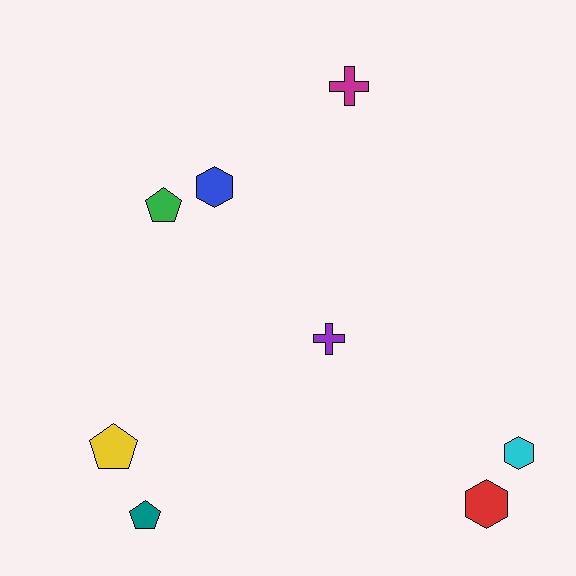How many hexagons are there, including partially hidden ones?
There are 3 hexagons.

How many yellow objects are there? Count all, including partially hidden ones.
There is 1 yellow object.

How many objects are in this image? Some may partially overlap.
There are 8 objects.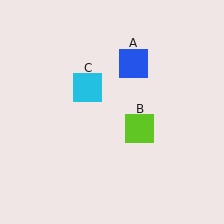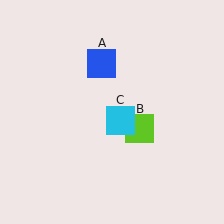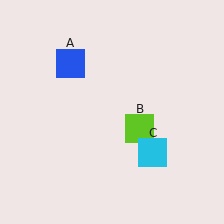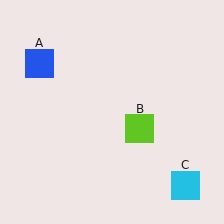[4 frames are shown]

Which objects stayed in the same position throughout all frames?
Lime square (object B) remained stationary.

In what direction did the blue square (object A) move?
The blue square (object A) moved left.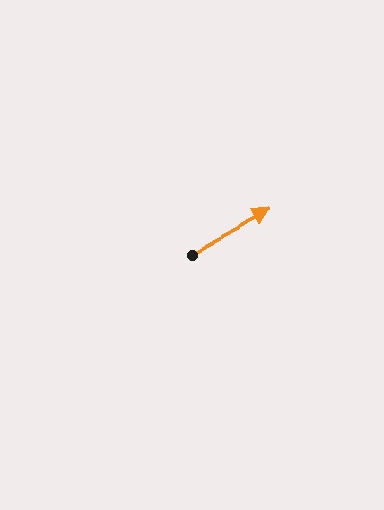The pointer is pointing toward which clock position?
Roughly 2 o'clock.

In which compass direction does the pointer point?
Northeast.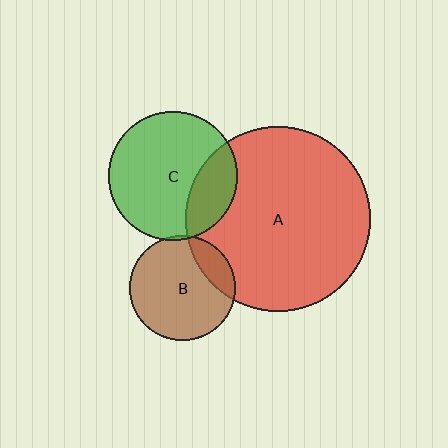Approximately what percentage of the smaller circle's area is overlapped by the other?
Approximately 25%.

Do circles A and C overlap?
Yes.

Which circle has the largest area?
Circle A (red).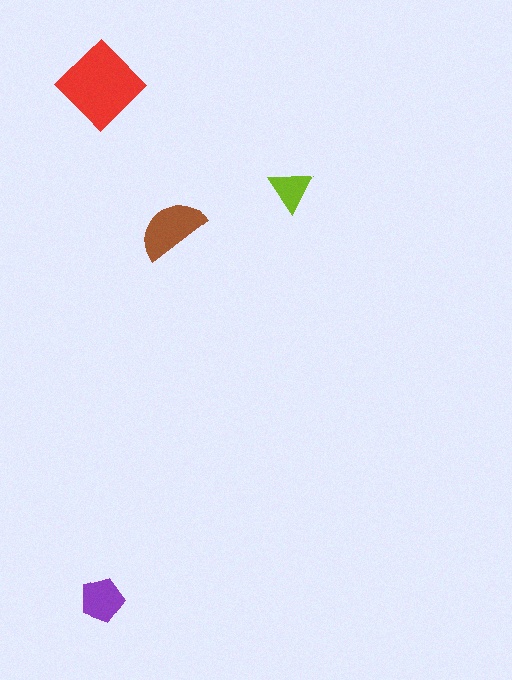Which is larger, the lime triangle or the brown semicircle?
The brown semicircle.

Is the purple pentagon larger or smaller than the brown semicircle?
Smaller.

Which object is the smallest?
The lime triangle.